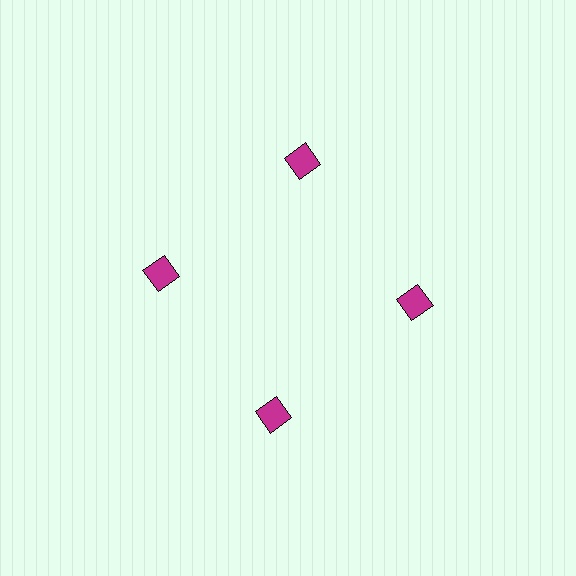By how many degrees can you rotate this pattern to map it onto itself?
The pattern maps onto itself every 90 degrees of rotation.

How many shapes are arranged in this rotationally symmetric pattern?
There are 4 shapes, arranged in 4 groups of 1.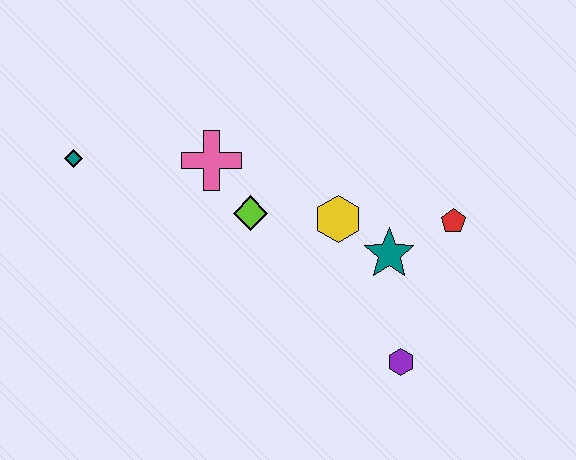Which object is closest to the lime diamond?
The pink cross is closest to the lime diamond.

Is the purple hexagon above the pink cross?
No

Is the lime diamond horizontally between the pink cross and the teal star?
Yes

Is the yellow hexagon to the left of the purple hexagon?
Yes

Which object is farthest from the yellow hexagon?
The teal diamond is farthest from the yellow hexagon.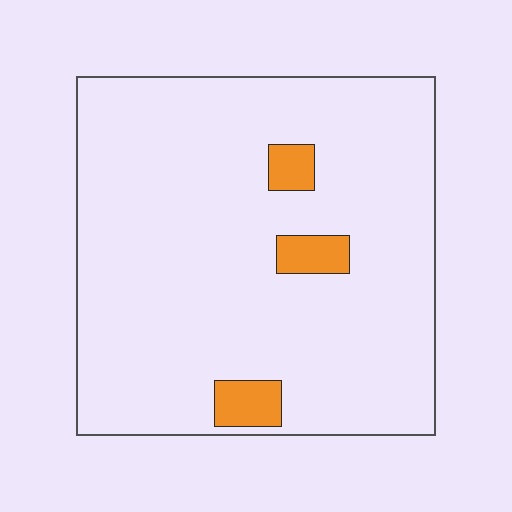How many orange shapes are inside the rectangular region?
3.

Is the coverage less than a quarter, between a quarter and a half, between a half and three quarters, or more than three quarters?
Less than a quarter.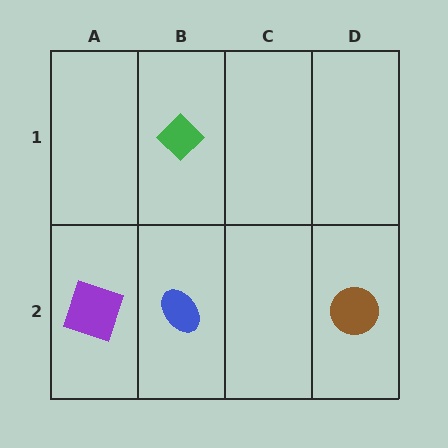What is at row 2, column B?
A blue ellipse.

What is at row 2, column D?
A brown circle.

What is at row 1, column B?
A green diamond.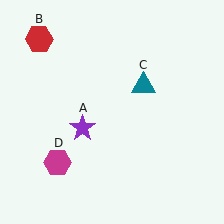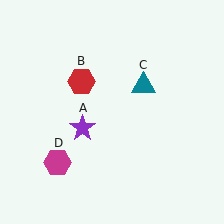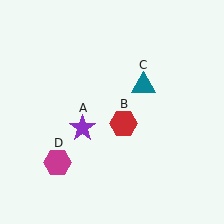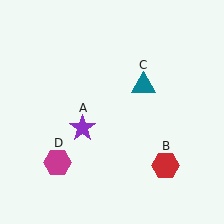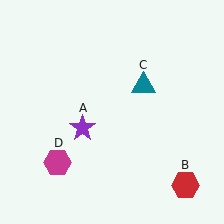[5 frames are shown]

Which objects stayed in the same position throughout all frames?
Purple star (object A) and teal triangle (object C) and magenta hexagon (object D) remained stationary.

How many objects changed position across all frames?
1 object changed position: red hexagon (object B).